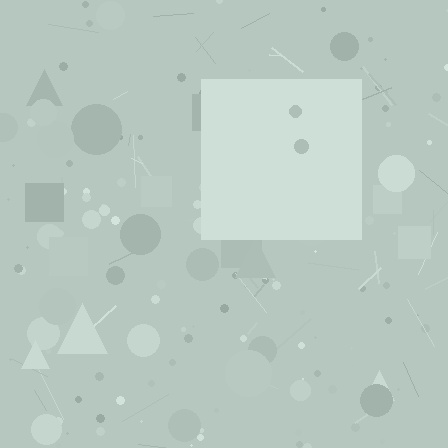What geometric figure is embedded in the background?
A square is embedded in the background.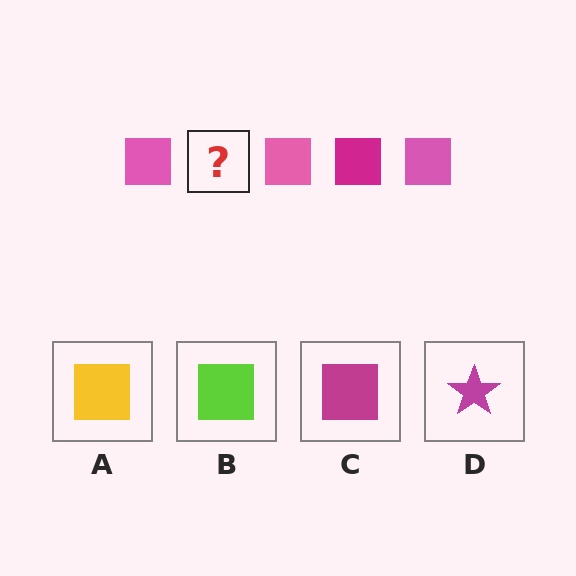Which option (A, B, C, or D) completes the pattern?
C.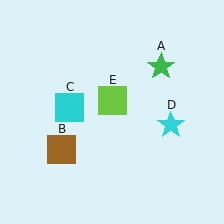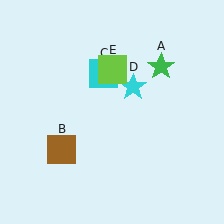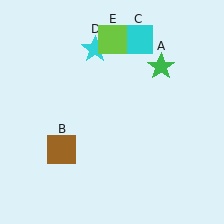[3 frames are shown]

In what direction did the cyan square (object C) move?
The cyan square (object C) moved up and to the right.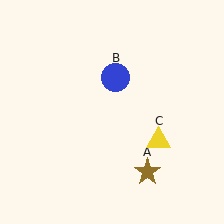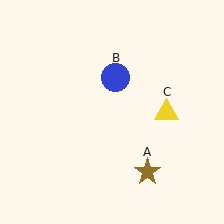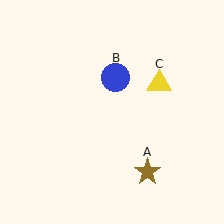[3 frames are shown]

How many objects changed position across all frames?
1 object changed position: yellow triangle (object C).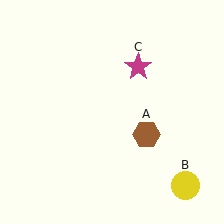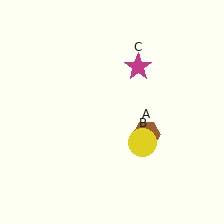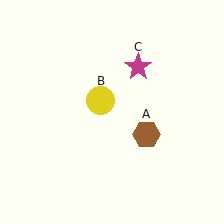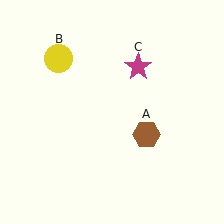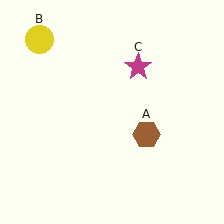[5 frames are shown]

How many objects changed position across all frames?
1 object changed position: yellow circle (object B).